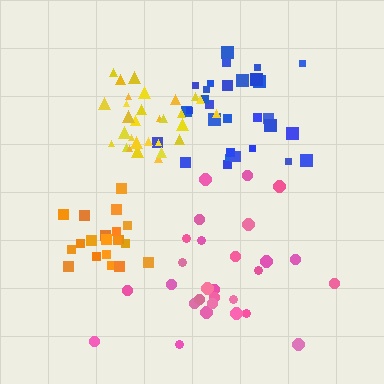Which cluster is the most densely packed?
Yellow.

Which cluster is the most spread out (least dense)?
Pink.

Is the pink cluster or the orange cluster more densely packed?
Orange.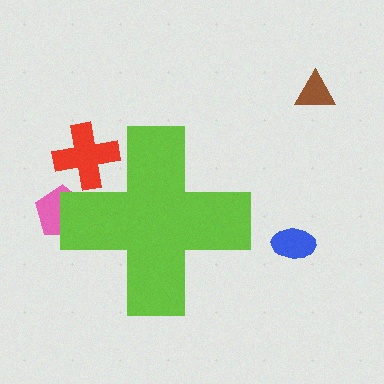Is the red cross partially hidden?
Yes, the red cross is partially hidden behind the lime cross.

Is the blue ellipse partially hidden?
No, the blue ellipse is fully visible.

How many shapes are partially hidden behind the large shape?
2 shapes are partially hidden.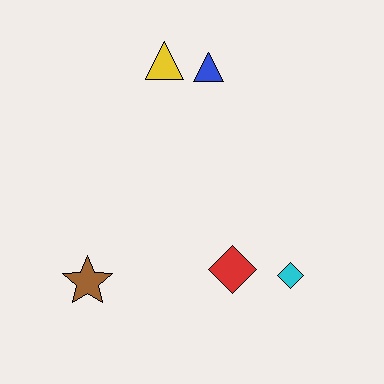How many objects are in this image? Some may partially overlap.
There are 5 objects.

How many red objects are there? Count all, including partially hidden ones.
There is 1 red object.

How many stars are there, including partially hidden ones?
There is 1 star.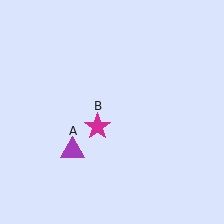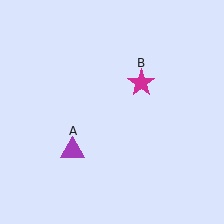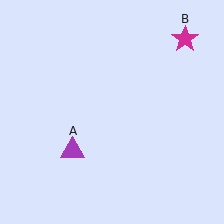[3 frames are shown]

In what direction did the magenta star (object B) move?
The magenta star (object B) moved up and to the right.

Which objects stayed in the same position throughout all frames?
Purple triangle (object A) remained stationary.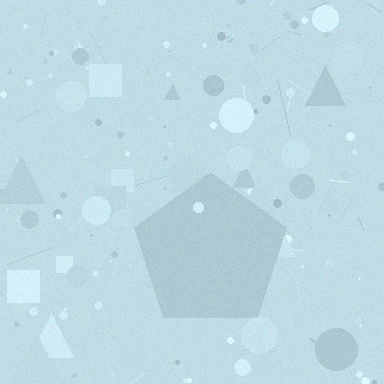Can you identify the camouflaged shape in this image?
The camouflaged shape is a pentagon.